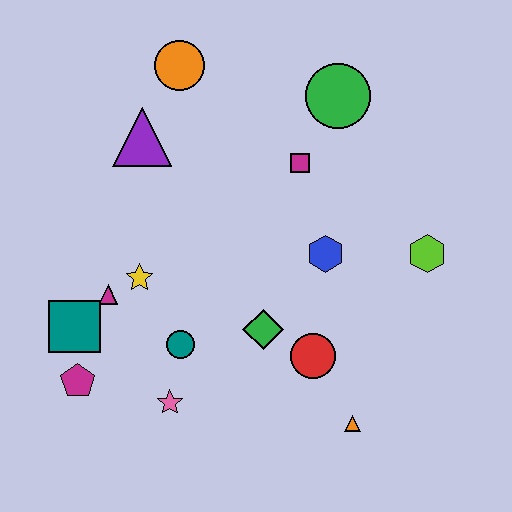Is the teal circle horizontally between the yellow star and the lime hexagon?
Yes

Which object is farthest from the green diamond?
The orange circle is farthest from the green diamond.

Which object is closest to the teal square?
The magenta triangle is closest to the teal square.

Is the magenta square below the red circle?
No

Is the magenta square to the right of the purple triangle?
Yes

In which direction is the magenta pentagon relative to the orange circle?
The magenta pentagon is below the orange circle.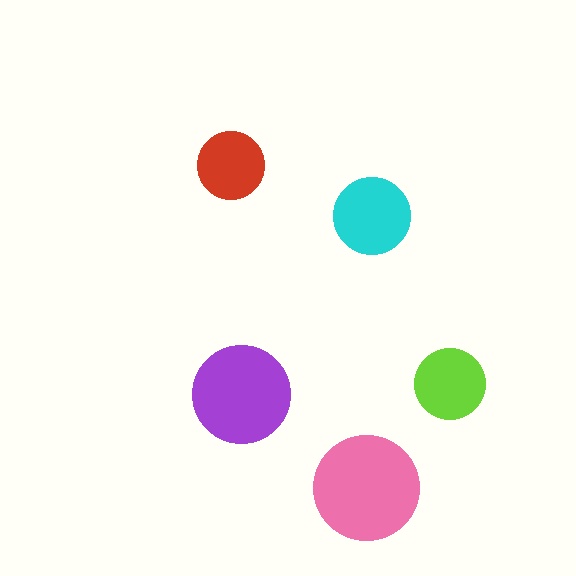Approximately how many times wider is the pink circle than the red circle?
About 1.5 times wider.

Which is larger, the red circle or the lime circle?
The lime one.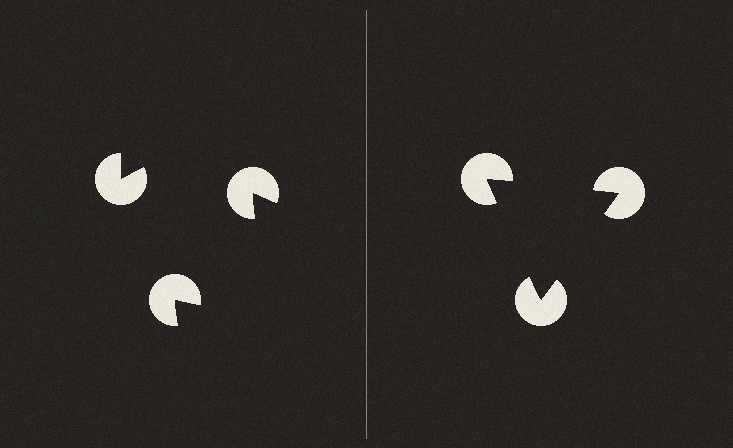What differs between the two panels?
The pac-man discs are positioned identically on both sides; only the wedge orientations differ. On the right they align to a triangle; on the left they are misaligned.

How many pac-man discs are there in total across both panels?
6 — 3 on each side.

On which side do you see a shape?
An illusory triangle appears on the right side. On the left side the wedge cuts are rotated, so no coherent shape forms.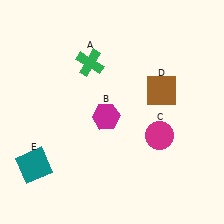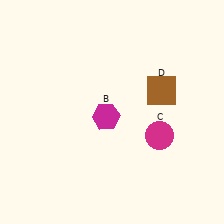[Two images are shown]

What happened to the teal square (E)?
The teal square (E) was removed in Image 2. It was in the bottom-left area of Image 1.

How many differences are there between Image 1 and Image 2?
There are 2 differences between the two images.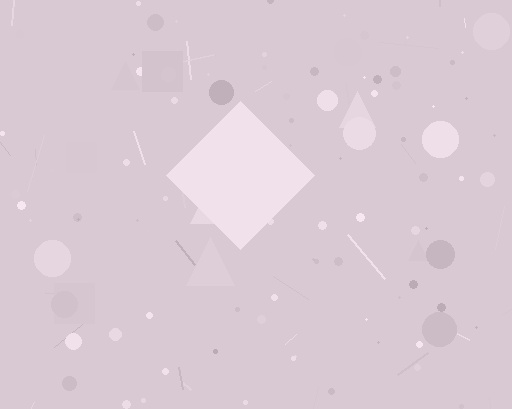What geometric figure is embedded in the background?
A diamond is embedded in the background.